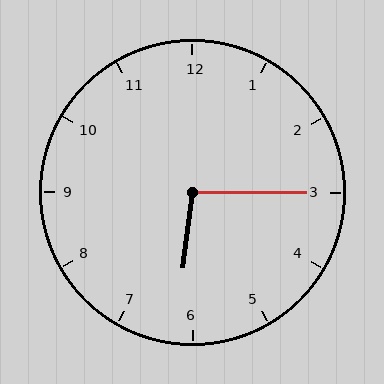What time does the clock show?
6:15.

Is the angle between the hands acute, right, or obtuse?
It is obtuse.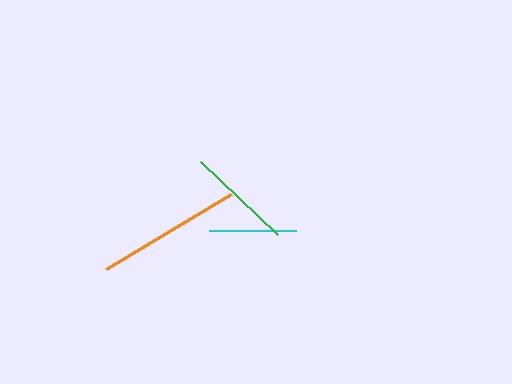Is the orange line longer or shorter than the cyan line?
The orange line is longer than the cyan line.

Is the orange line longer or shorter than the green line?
The orange line is longer than the green line.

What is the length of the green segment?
The green segment is approximately 106 pixels long.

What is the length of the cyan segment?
The cyan segment is approximately 86 pixels long.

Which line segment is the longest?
The orange line is the longest at approximately 146 pixels.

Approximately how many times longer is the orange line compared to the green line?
The orange line is approximately 1.4 times the length of the green line.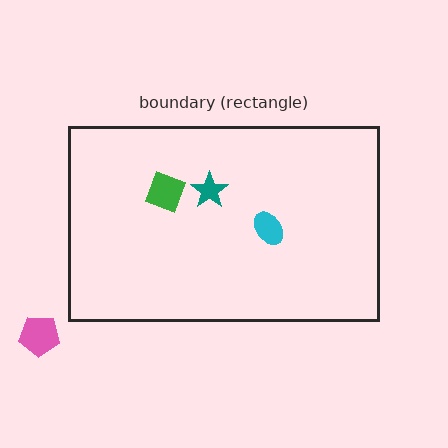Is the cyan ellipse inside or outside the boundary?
Inside.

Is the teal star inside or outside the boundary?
Inside.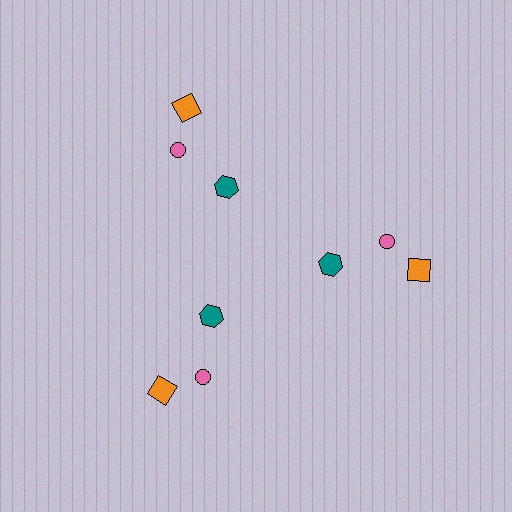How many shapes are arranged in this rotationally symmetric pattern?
There are 9 shapes, arranged in 3 groups of 3.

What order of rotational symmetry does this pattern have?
This pattern has 3-fold rotational symmetry.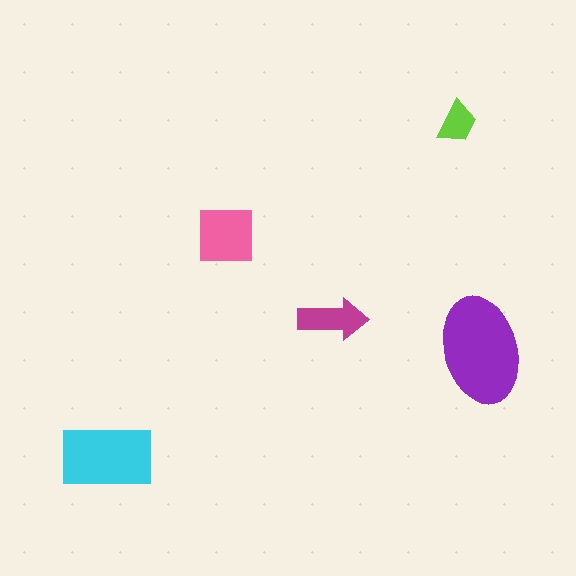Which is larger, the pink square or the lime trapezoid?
The pink square.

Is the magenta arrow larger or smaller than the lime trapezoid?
Larger.